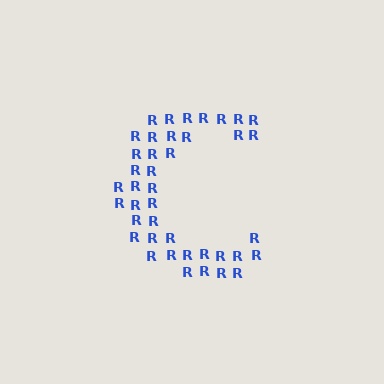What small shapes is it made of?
It is made of small letter R's.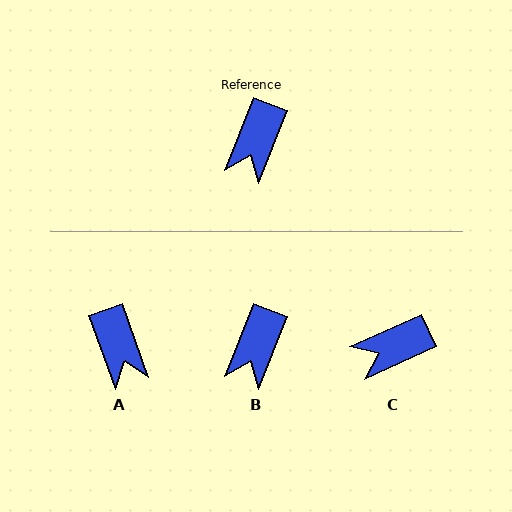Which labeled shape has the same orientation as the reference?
B.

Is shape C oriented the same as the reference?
No, it is off by about 44 degrees.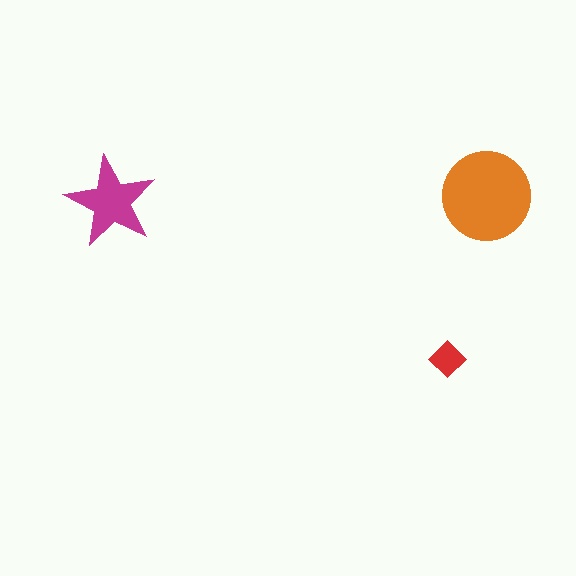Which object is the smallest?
The red diamond.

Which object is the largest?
The orange circle.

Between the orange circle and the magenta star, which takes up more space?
The orange circle.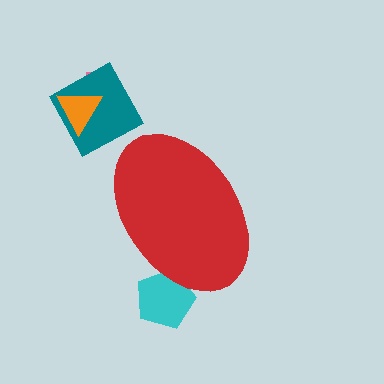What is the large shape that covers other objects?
A red ellipse.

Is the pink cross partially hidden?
No, the pink cross is fully visible.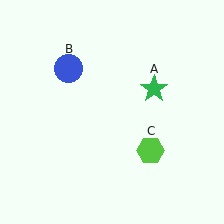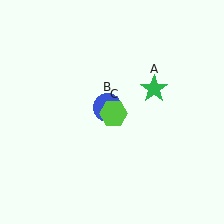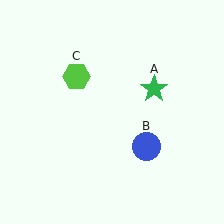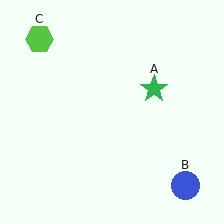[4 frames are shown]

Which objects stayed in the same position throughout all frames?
Green star (object A) remained stationary.